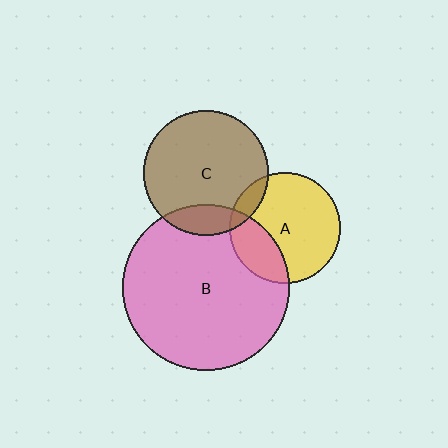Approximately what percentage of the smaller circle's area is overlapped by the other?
Approximately 15%.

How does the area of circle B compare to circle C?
Approximately 1.8 times.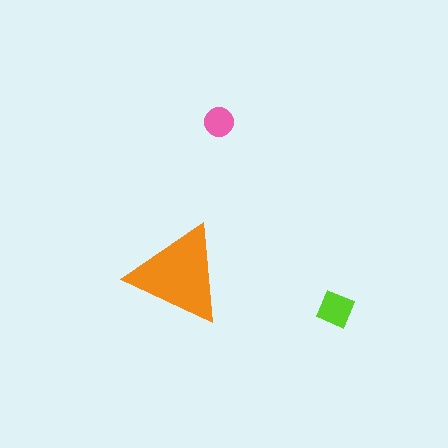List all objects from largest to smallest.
The orange triangle, the lime diamond, the pink circle.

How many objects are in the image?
There are 3 objects in the image.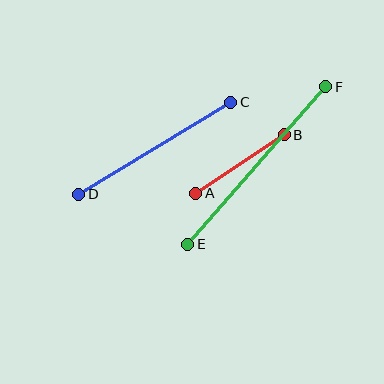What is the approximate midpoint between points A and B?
The midpoint is at approximately (240, 164) pixels.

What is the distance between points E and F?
The distance is approximately 209 pixels.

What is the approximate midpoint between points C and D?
The midpoint is at approximately (155, 148) pixels.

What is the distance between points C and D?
The distance is approximately 178 pixels.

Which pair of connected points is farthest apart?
Points E and F are farthest apart.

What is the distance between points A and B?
The distance is approximately 106 pixels.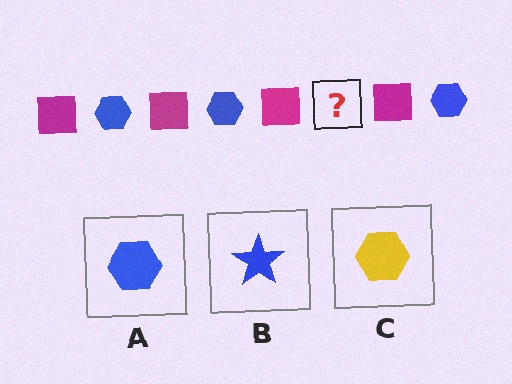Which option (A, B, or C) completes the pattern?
A.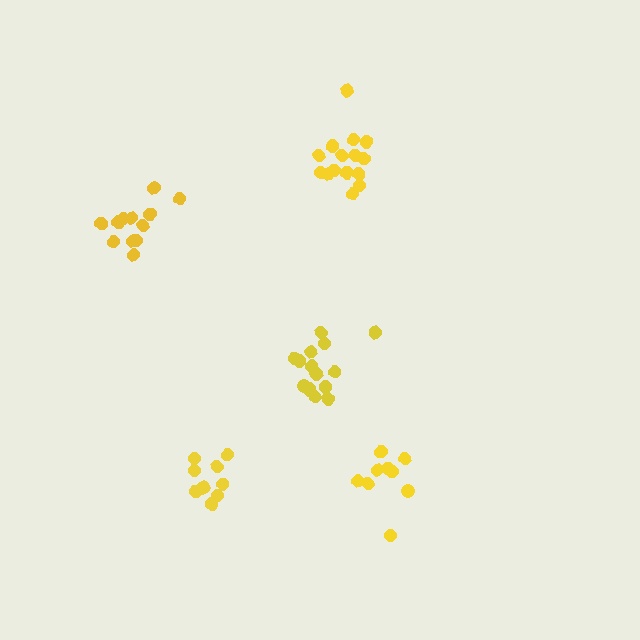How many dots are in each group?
Group 1: 15 dots, Group 2: 15 dots, Group 3: 9 dots, Group 4: 13 dots, Group 5: 9 dots (61 total).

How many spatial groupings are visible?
There are 5 spatial groupings.